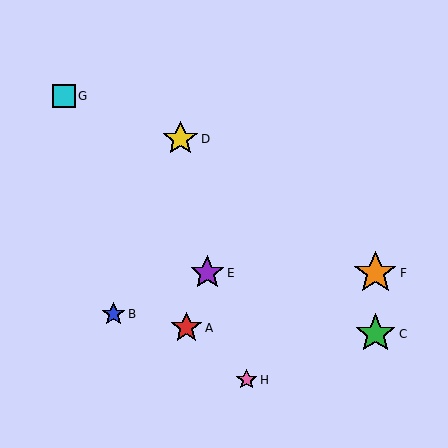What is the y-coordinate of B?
Object B is at y≈314.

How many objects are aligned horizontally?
2 objects (E, F) are aligned horizontally.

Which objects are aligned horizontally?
Objects E, F are aligned horizontally.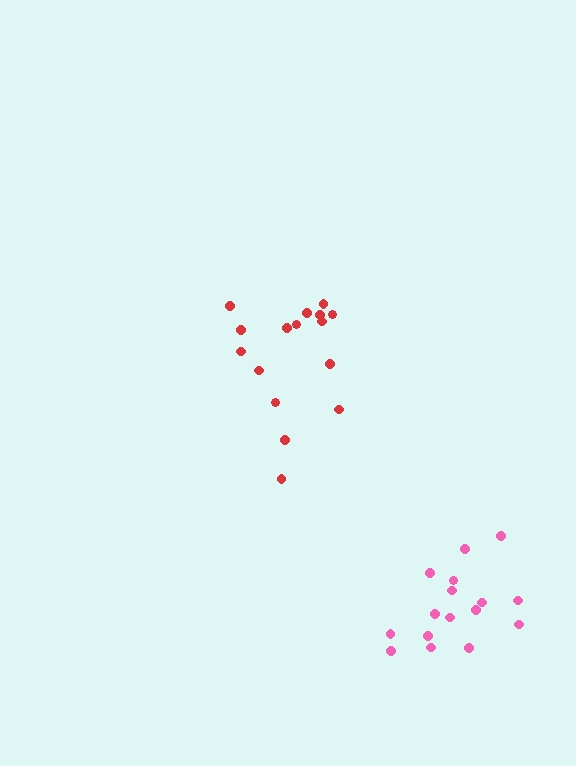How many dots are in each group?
Group 1: 16 dots, Group 2: 16 dots (32 total).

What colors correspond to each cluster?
The clusters are colored: red, pink.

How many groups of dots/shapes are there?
There are 2 groups.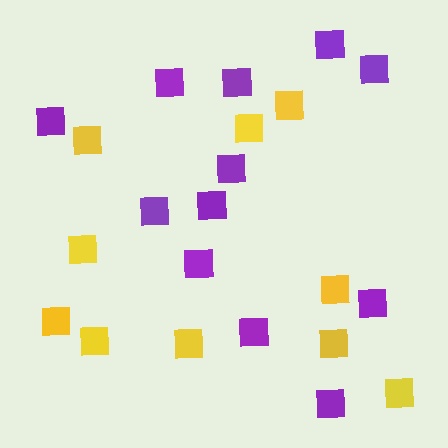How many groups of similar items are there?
There are 2 groups: one group of yellow squares (10) and one group of purple squares (12).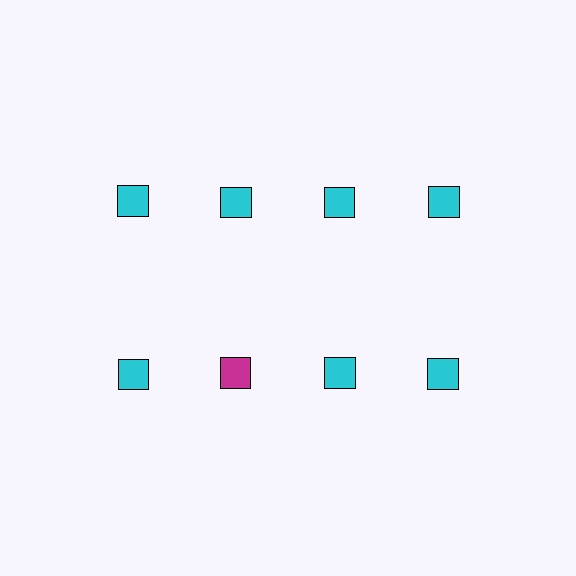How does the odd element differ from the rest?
It has a different color: magenta instead of cyan.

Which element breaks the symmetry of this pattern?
The magenta square in the second row, second from left column breaks the symmetry. All other shapes are cyan squares.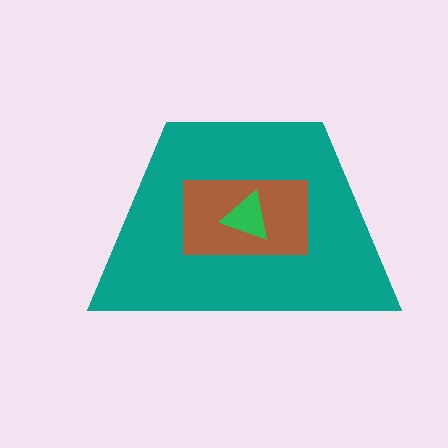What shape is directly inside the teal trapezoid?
The brown rectangle.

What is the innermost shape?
The green triangle.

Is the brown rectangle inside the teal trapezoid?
Yes.